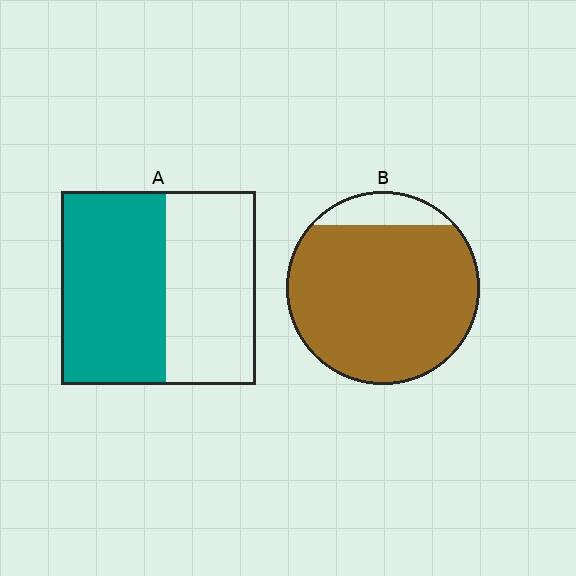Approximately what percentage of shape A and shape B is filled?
A is approximately 55% and B is approximately 90%.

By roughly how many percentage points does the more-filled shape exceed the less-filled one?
By roughly 35 percentage points (B over A).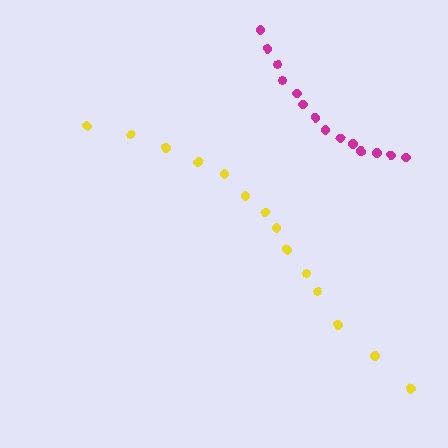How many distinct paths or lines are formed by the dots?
There are 2 distinct paths.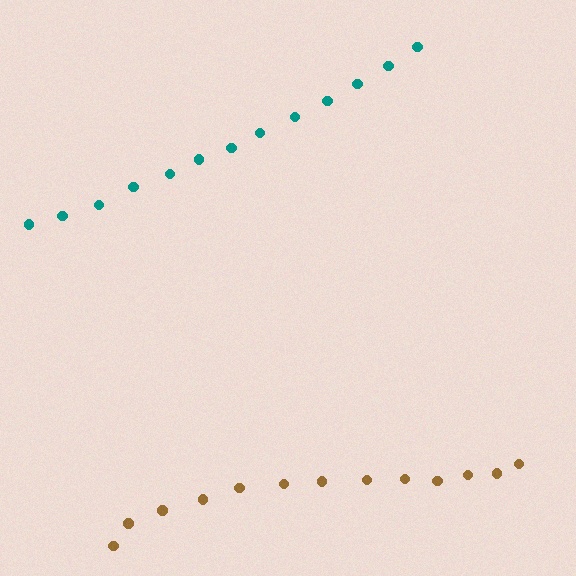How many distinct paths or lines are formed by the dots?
There are 2 distinct paths.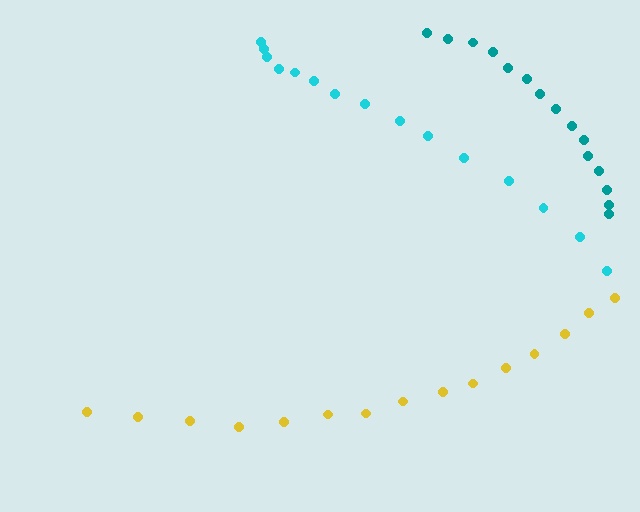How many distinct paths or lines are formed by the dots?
There are 3 distinct paths.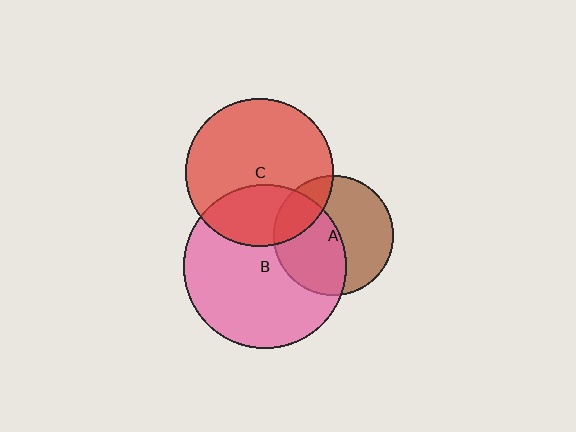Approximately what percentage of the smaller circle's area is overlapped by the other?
Approximately 30%.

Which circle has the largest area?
Circle B (pink).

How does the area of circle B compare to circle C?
Approximately 1.2 times.